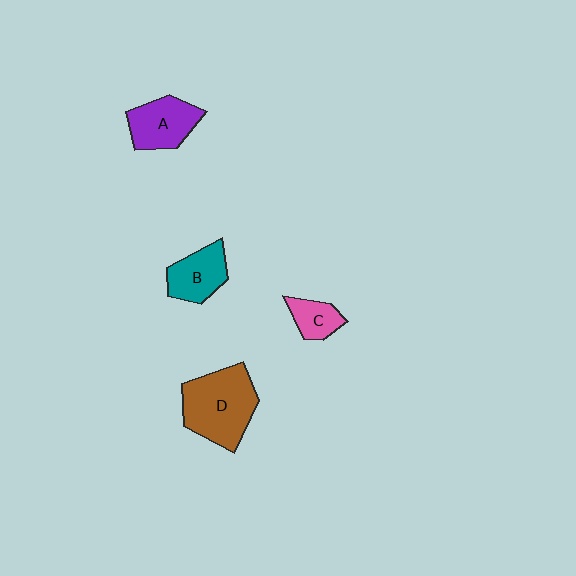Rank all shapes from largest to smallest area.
From largest to smallest: D (brown), A (purple), B (teal), C (pink).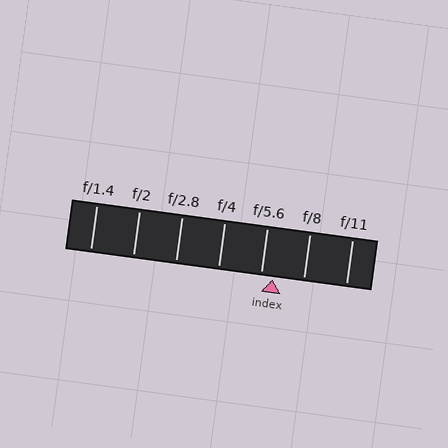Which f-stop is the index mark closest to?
The index mark is closest to f/5.6.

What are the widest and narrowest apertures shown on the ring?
The widest aperture shown is f/1.4 and the narrowest is f/11.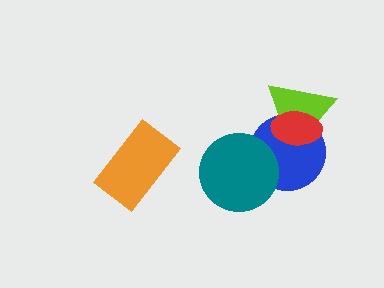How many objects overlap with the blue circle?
3 objects overlap with the blue circle.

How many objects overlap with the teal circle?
1 object overlaps with the teal circle.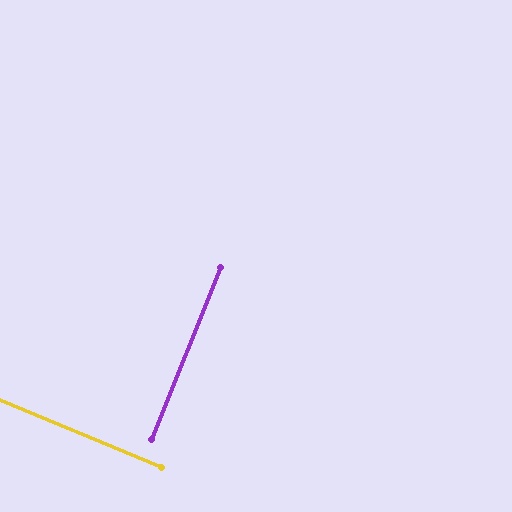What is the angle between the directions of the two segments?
Approximately 90 degrees.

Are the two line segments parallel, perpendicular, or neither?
Perpendicular — they meet at approximately 90°.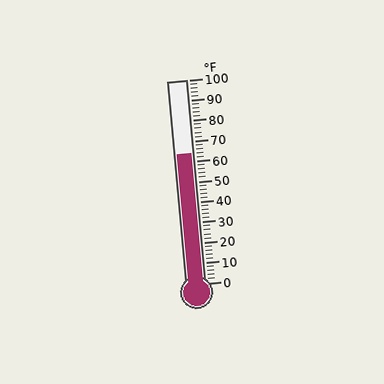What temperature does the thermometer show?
The thermometer shows approximately 64°F.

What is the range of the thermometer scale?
The thermometer scale ranges from 0°F to 100°F.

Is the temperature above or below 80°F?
The temperature is below 80°F.